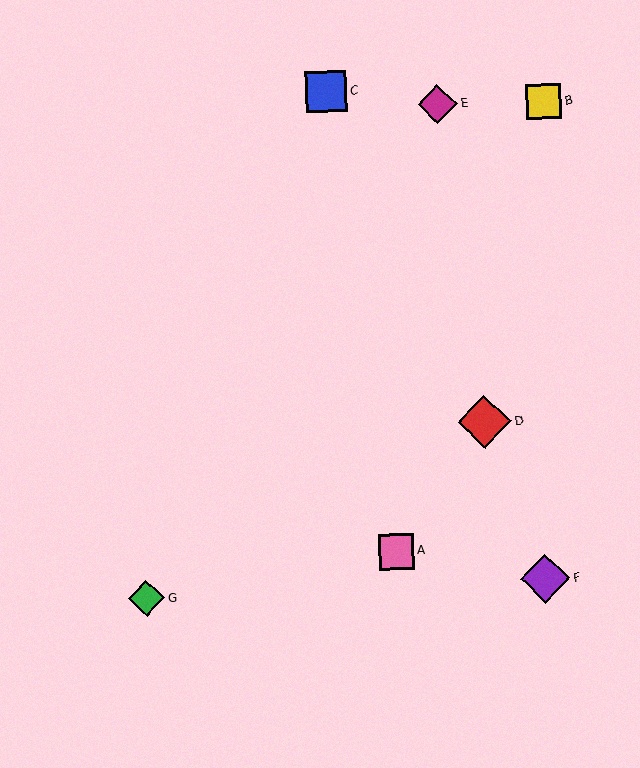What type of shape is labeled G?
Shape G is a green diamond.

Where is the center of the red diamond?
The center of the red diamond is at (485, 422).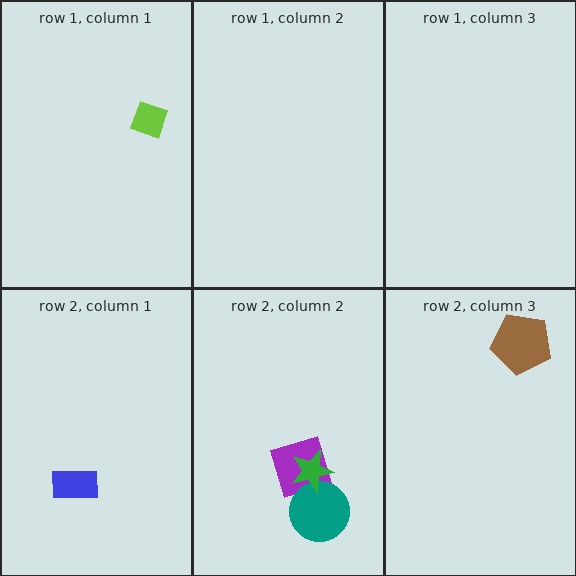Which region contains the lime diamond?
The row 1, column 1 region.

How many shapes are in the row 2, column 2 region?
3.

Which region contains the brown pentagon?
The row 2, column 3 region.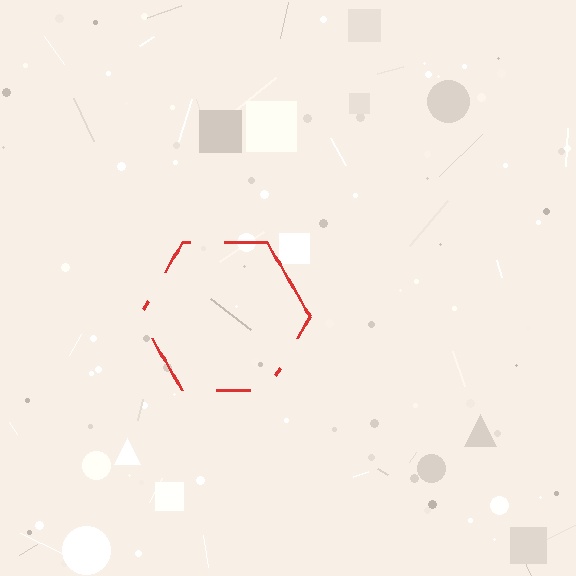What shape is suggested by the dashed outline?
The dashed outline suggests a hexagon.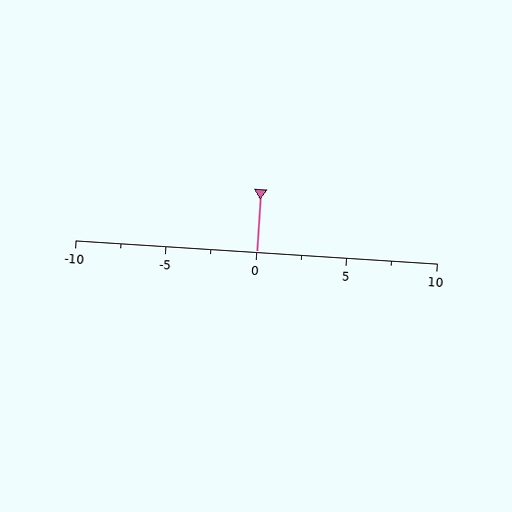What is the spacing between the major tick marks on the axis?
The major ticks are spaced 5 apart.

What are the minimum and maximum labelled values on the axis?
The axis runs from -10 to 10.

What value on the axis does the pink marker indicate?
The marker indicates approximately 0.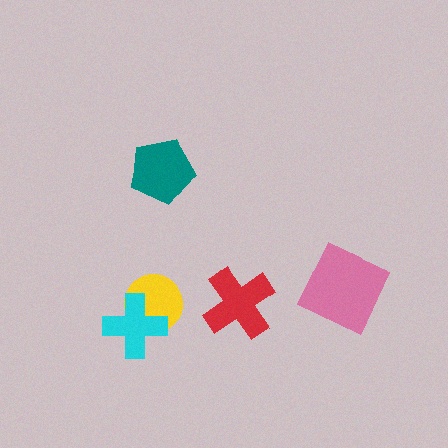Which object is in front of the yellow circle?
The cyan cross is in front of the yellow circle.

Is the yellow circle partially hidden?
Yes, it is partially covered by another shape.